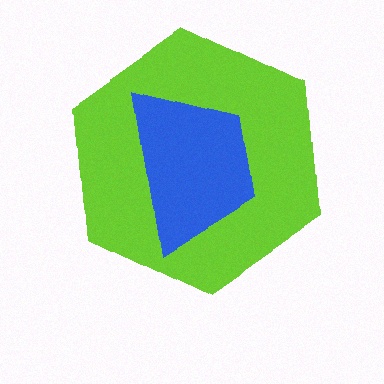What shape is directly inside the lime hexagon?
The blue trapezoid.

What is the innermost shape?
The blue trapezoid.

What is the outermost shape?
The lime hexagon.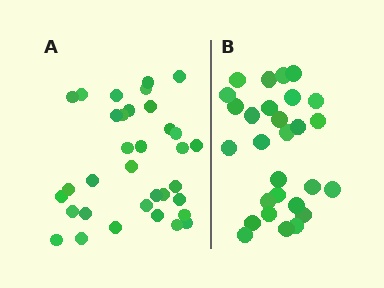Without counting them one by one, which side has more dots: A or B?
Region A (the left region) has more dots.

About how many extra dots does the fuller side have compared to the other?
Region A has about 6 more dots than region B.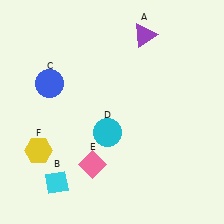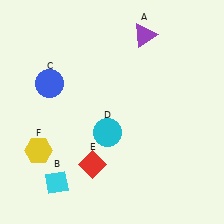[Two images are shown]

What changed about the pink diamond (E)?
In Image 1, E is pink. In Image 2, it changed to red.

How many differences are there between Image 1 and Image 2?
There is 1 difference between the two images.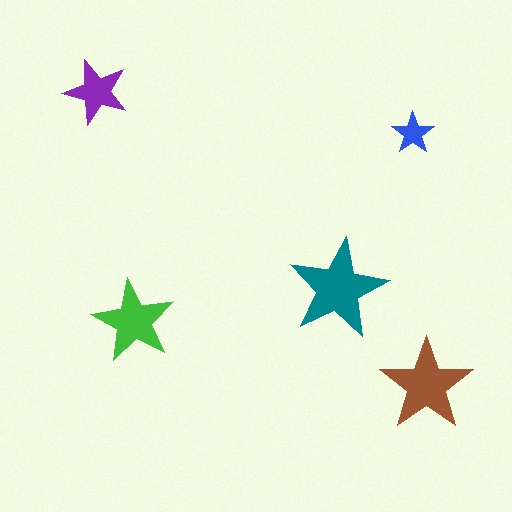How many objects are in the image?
There are 5 objects in the image.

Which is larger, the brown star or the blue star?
The brown one.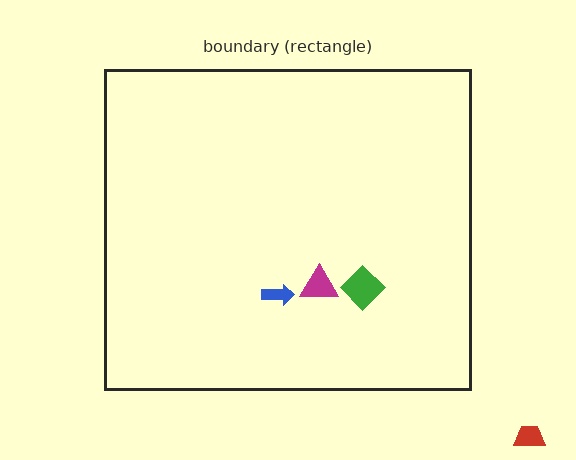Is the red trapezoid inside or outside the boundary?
Outside.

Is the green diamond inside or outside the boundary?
Inside.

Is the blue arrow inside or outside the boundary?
Inside.